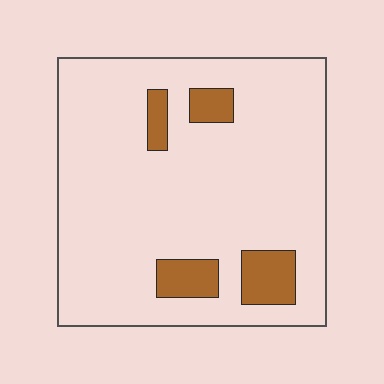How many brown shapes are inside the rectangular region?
4.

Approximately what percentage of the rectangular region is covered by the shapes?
Approximately 10%.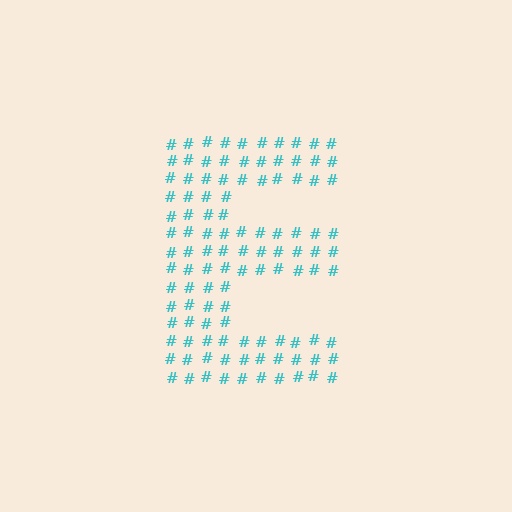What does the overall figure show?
The overall figure shows the letter E.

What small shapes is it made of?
It is made of small hash symbols.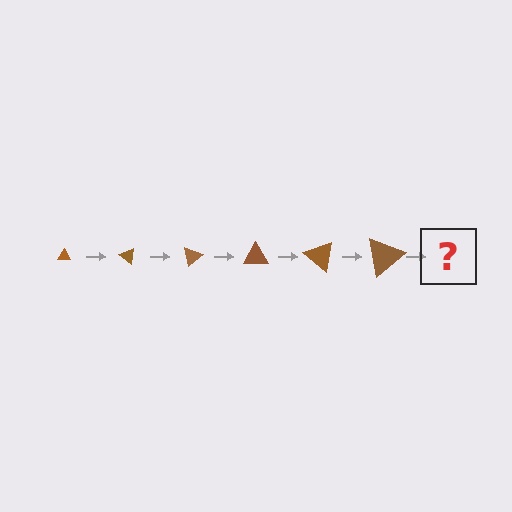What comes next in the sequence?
The next element should be a triangle, larger than the previous one and rotated 240 degrees from the start.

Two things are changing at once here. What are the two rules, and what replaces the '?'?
The two rules are that the triangle grows larger each step and it rotates 40 degrees each step. The '?' should be a triangle, larger than the previous one and rotated 240 degrees from the start.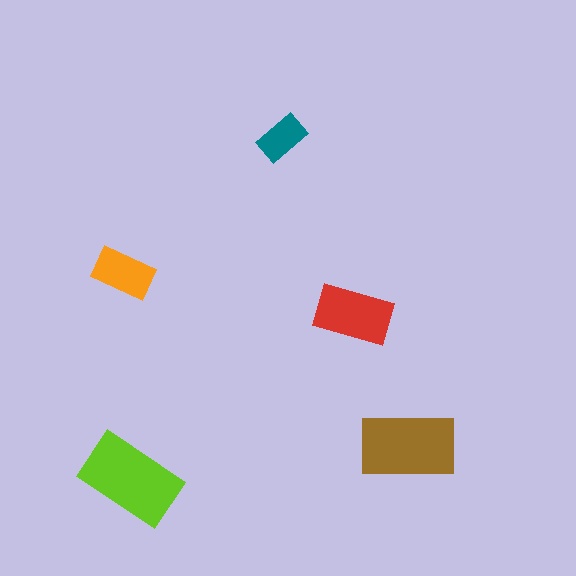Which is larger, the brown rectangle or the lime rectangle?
The lime one.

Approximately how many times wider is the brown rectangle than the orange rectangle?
About 1.5 times wider.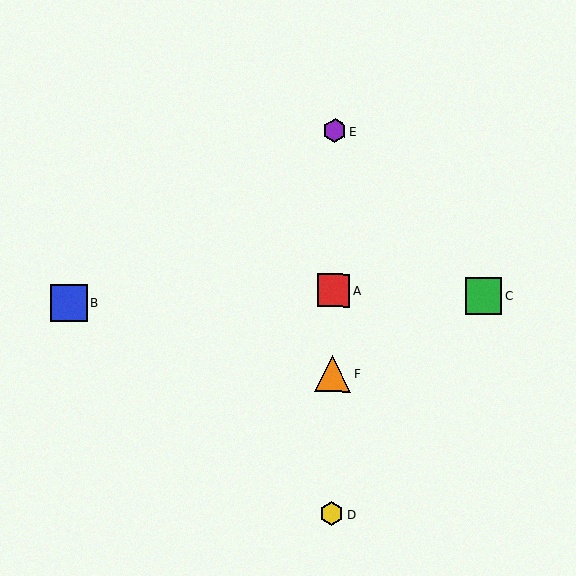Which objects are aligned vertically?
Objects A, D, E, F are aligned vertically.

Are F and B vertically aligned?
No, F is at x≈333 and B is at x≈69.